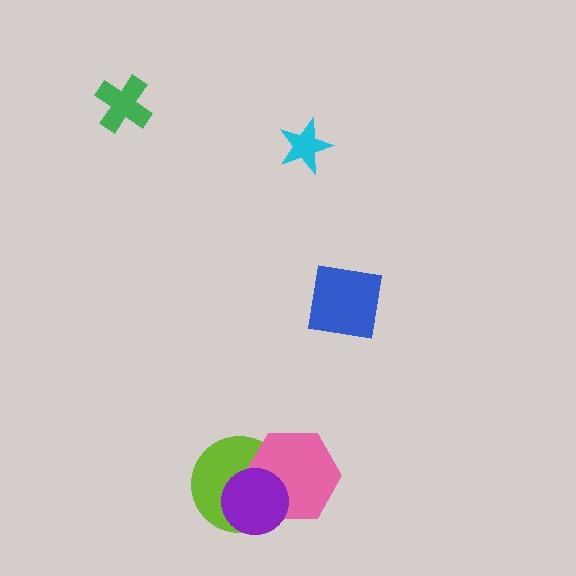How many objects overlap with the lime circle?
2 objects overlap with the lime circle.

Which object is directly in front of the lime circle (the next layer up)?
The pink hexagon is directly in front of the lime circle.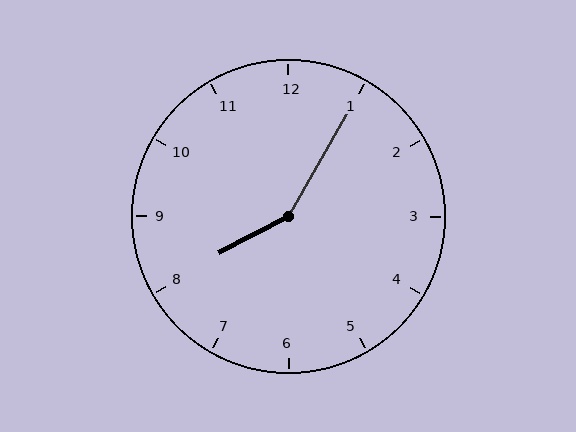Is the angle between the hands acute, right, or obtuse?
It is obtuse.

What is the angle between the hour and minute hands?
Approximately 148 degrees.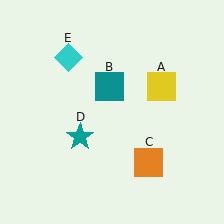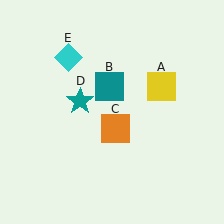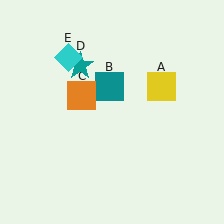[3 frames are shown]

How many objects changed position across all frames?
2 objects changed position: orange square (object C), teal star (object D).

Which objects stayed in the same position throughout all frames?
Yellow square (object A) and teal square (object B) and cyan diamond (object E) remained stationary.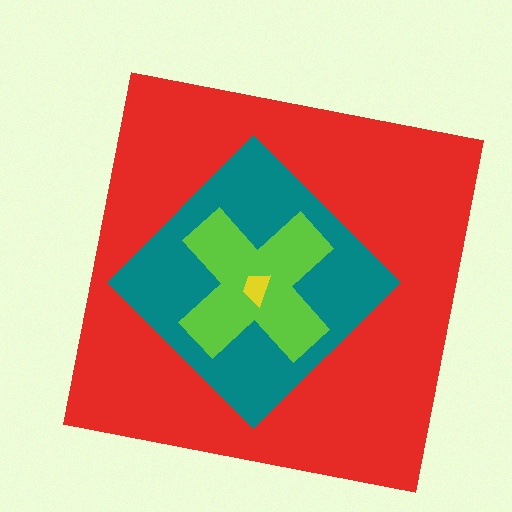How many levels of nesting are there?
4.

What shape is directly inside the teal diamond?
The lime cross.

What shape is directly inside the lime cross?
The yellow trapezoid.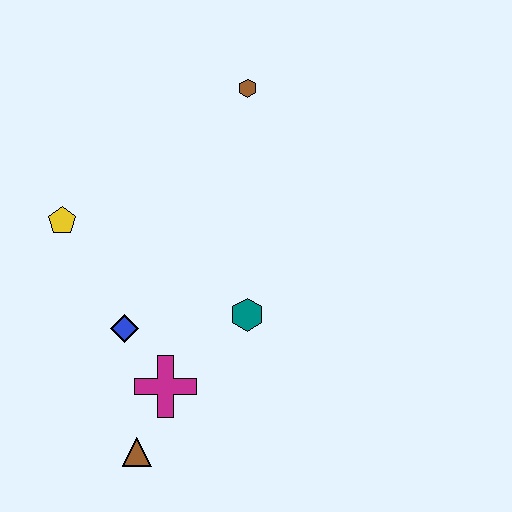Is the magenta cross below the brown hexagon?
Yes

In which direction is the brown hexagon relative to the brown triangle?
The brown hexagon is above the brown triangle.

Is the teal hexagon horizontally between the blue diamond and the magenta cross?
No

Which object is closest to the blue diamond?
The magenta cross is closest to the blue diamond.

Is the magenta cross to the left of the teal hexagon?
Yes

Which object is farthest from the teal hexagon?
The brown hexagon is farthest from the teal hexagon.